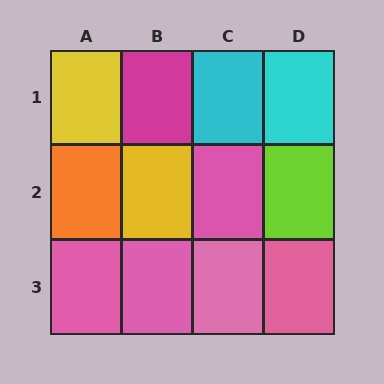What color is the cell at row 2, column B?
Yellow.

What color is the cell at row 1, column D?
Cyan.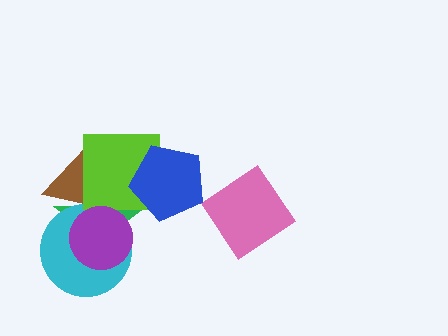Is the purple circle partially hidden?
No, no other shape covers it.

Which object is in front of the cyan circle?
The purple circle is in front of the cyan circle.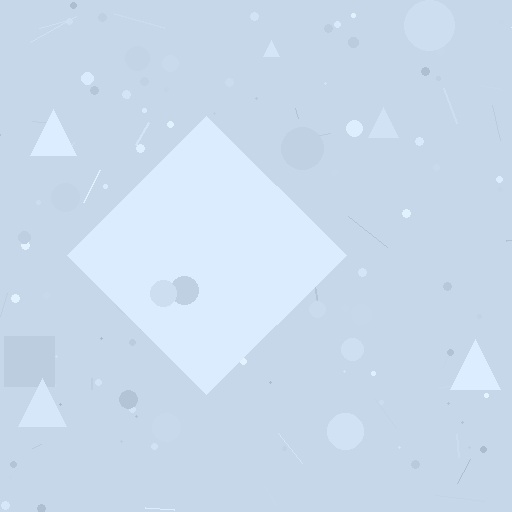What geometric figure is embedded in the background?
A diamond is embedded in the background.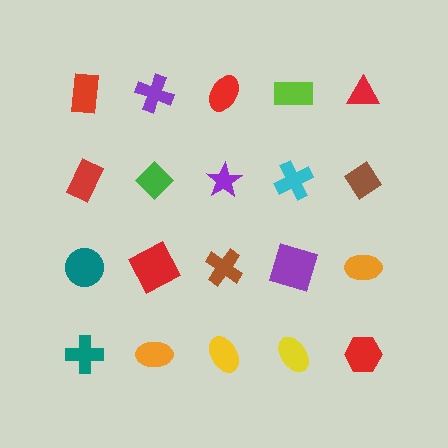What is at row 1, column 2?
A purple cross.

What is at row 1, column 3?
A red ellipse.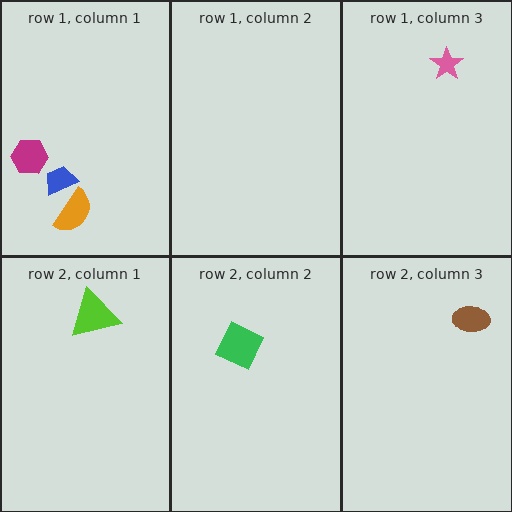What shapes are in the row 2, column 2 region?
The green diamond.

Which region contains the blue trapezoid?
The row 1, column 1 region.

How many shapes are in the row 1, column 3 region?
1.